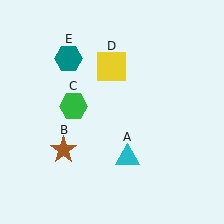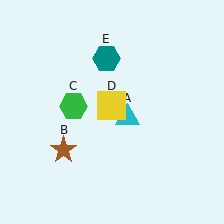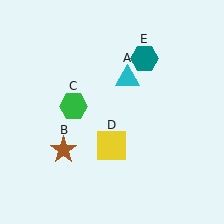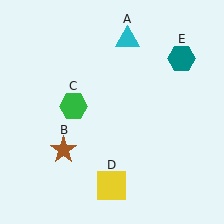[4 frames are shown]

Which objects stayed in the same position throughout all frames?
Brown star (object B) and green hexagon (object C) remained stationary.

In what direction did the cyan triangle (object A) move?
The cyan triangle (object A) moved up.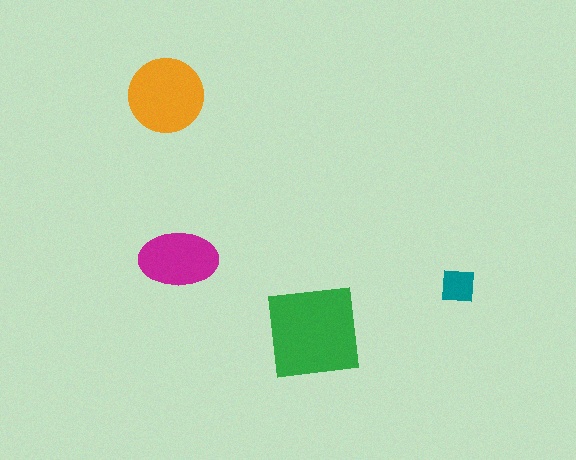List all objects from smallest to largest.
The teal square, the magenta ellipse, the orange circle, the green square.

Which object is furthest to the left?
The orange circle is leftmost.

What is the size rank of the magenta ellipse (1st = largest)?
3rd.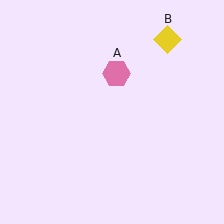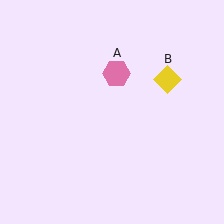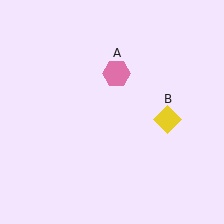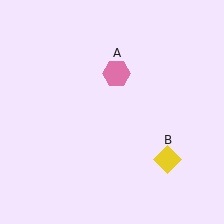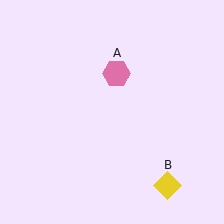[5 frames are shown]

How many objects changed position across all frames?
1 object changed position: yellow diamond (object B).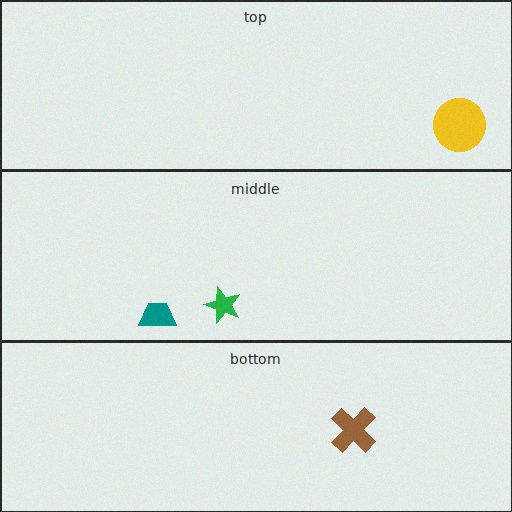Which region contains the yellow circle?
The top region.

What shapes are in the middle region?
The green star, the teal trapezoid.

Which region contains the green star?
The middle region.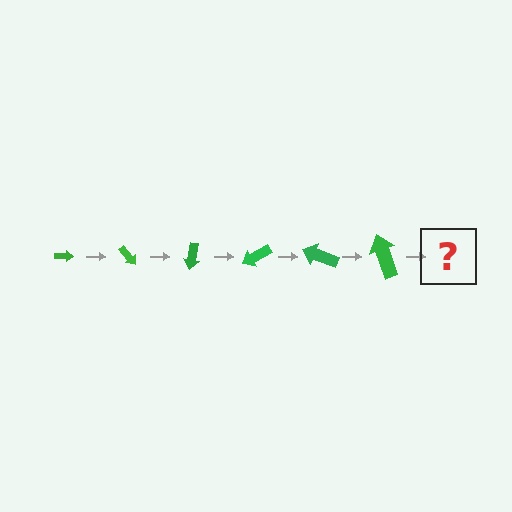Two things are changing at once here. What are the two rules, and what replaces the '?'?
The two rules are that the arrow grows larger each step and it rotates 50 degrees each step. The '?' should be an arrow, larger than the previous one and rotated 300 degrees from the start.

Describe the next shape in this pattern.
It should be an arrow, larger than the previous one and rotated 300 degrees from the start.